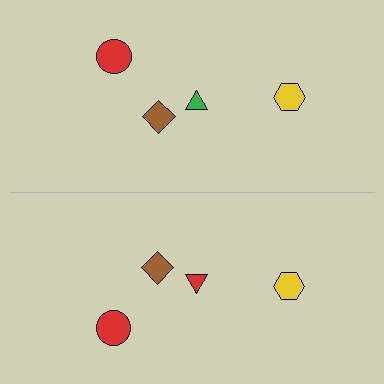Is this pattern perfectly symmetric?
No, the pattern is not perfectly symmetric. The red triangle on the bottom side breaks the symmetry — its mirror counterpart is green.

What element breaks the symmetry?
The red triangle on the bottom side breaks the symmetry — its mirror counterpart is green.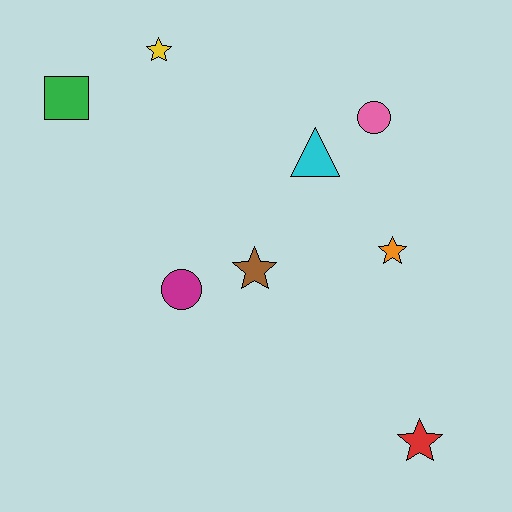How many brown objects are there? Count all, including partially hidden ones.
There is 1 brown object.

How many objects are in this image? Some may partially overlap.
There are 8 objects.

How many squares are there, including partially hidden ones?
There is 1 square.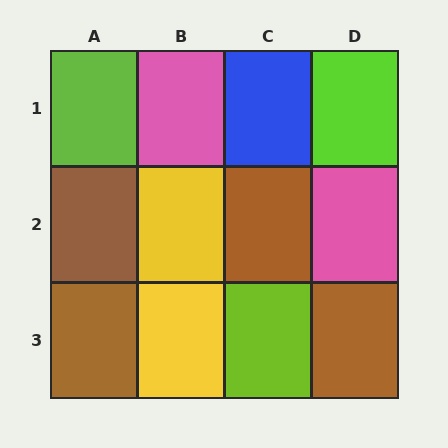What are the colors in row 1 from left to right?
Lime, pink, blue, lime.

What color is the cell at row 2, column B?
Yellow.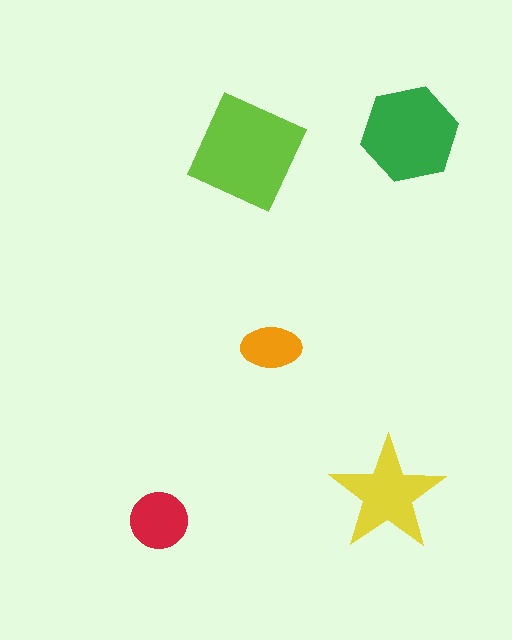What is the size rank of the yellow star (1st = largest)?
3rd.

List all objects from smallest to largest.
The orange ellipse, the red circle, the yellow star, the green hexagon, the lime diamond.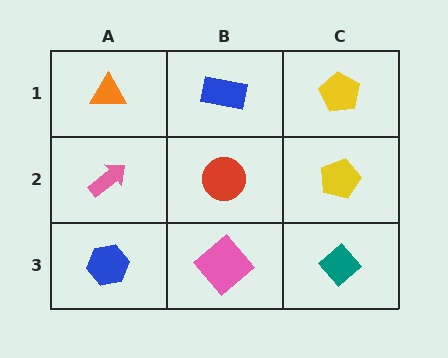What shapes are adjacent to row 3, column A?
A pink arrow (row 2, column A), a pink diamond (row 3, column B).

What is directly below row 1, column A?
A pink arrow.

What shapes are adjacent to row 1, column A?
A pink arrow (row 2, column A), a blue rectangle (row 1, column B).